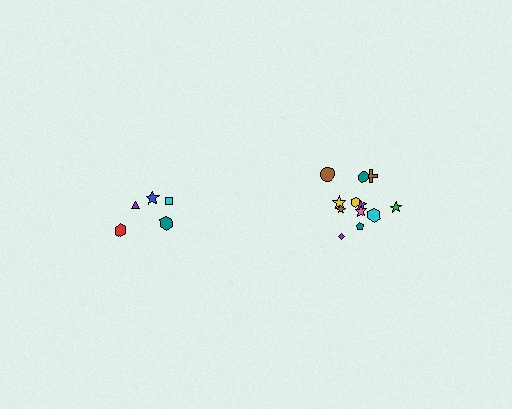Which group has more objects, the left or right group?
The right group.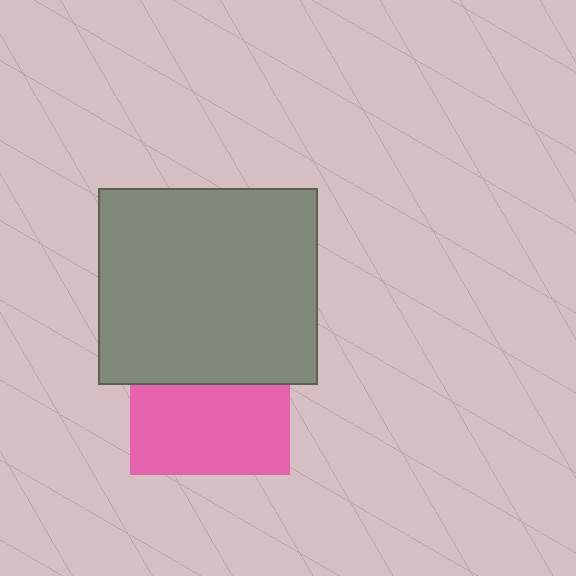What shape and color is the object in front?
The object in front is a gray rectangle.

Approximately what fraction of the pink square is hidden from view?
Roughly 44% of the pink square is hidden behind the gray rectangle.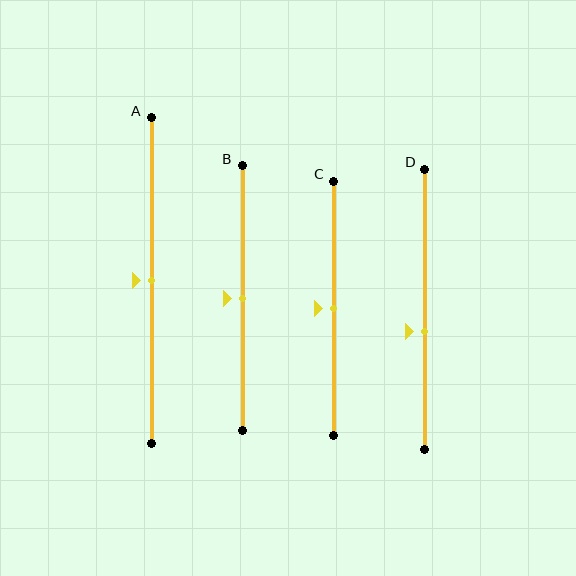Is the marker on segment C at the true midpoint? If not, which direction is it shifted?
Yes, the marker on segment C is at the true midpoint.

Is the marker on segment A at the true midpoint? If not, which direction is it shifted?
Yes, the marker on segment A is at the true midpoint.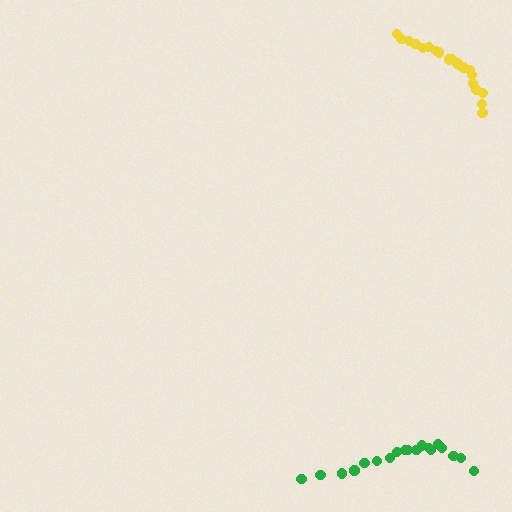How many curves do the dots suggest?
There are 2 distinct paths.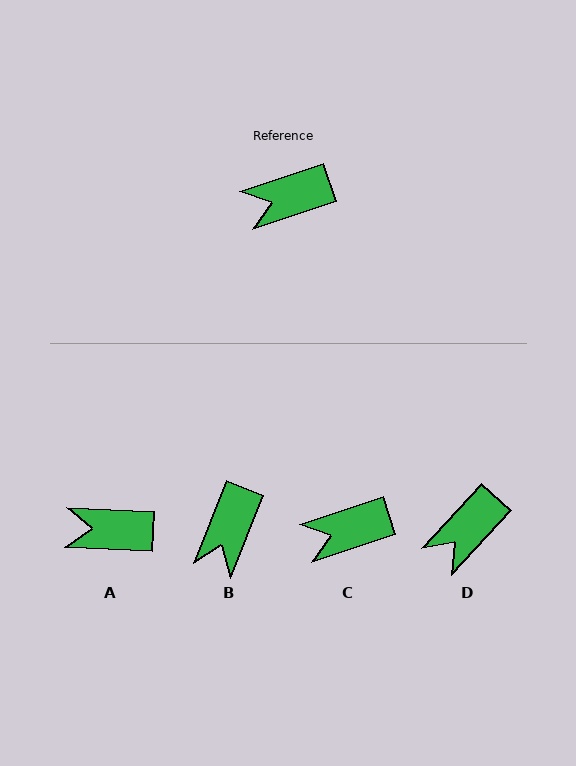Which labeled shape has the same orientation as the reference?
C.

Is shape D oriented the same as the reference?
No, it is off by about 29 degrees.